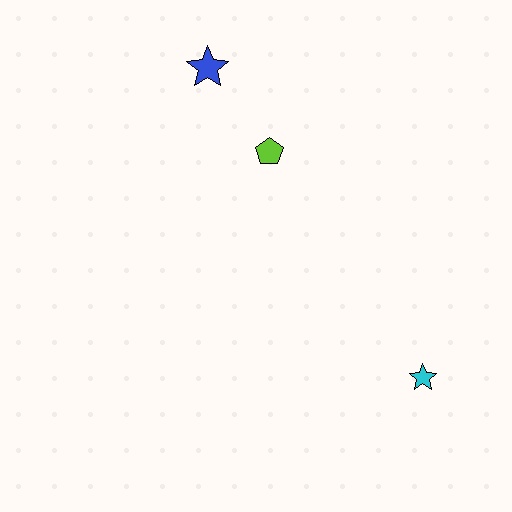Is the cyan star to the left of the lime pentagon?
No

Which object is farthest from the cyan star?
The blue star is farthest from the cyan star.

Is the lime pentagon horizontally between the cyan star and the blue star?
Yes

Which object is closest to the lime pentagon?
The blue star is closest to the lime pentagon.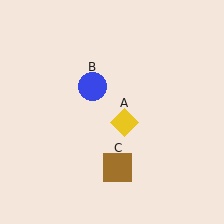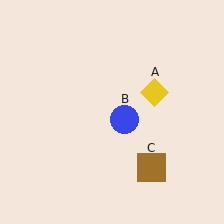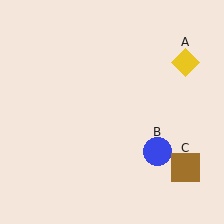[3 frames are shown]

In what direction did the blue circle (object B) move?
The blue circle (object B) moved down and to the right.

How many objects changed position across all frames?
3 objects changed position: yellow diamond (object A), blue circle (object B), brown square (object C).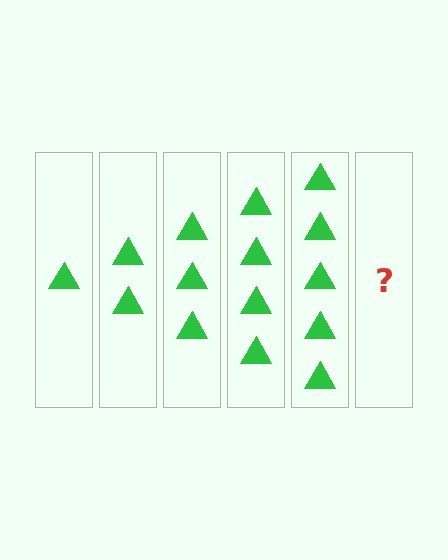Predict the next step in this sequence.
The next step is 6 triangles.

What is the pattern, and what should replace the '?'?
The pattern is that each step adds one more triangle. The '?' should be 6 triangles.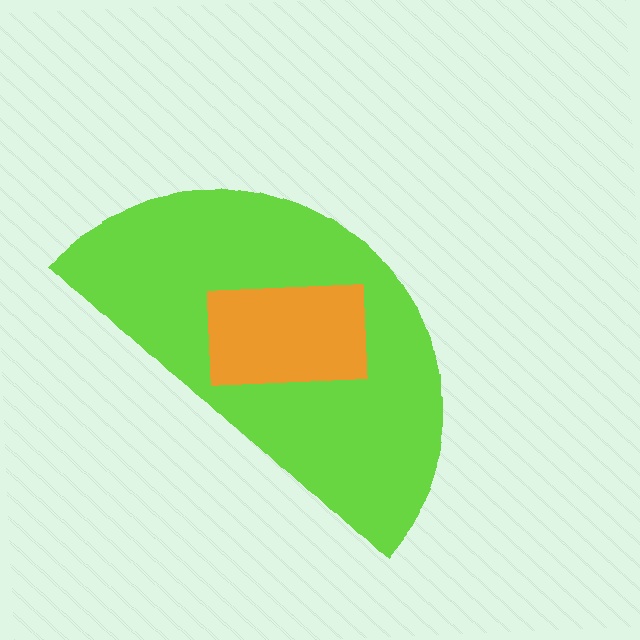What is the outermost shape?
The lime semicircle.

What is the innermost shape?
The orange rectangle.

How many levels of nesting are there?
2.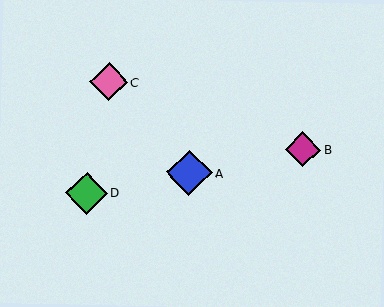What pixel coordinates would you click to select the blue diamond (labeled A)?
Click at (189, 173) to select the blue diamond A.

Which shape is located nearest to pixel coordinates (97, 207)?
The green diamond (labeled D) at (87, 193) is nearest to that location.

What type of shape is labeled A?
Shape A is a blue diamond.